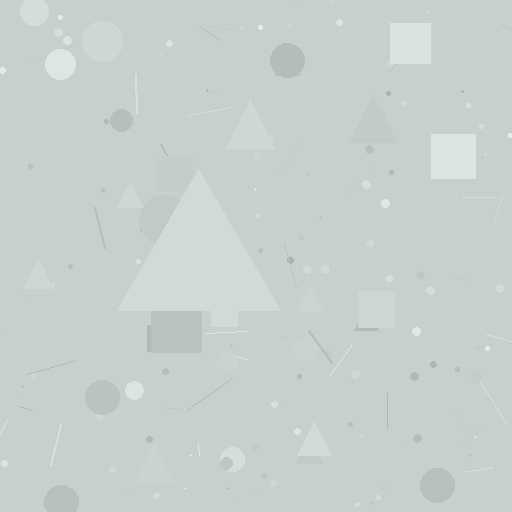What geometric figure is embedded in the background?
A triangle is embedded in the background.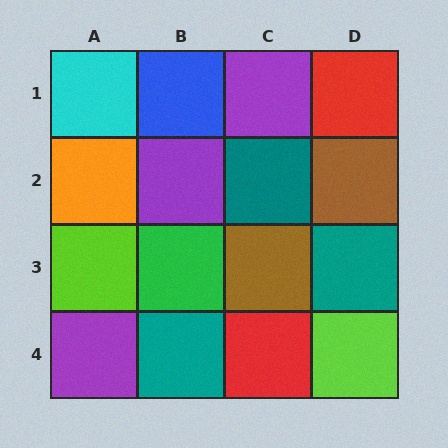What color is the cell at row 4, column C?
Red.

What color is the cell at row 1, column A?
Cyan.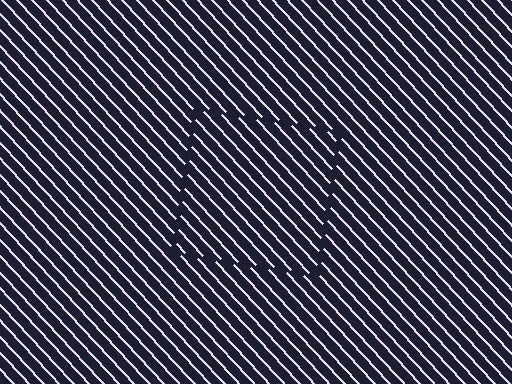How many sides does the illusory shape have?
4 sides — the line-ends trace a square.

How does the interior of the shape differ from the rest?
The interior of the shape contains the same grating, shifted by half a period — the contour is defined by the phase discontinuity where line-ends from the inner and outer gratings abut.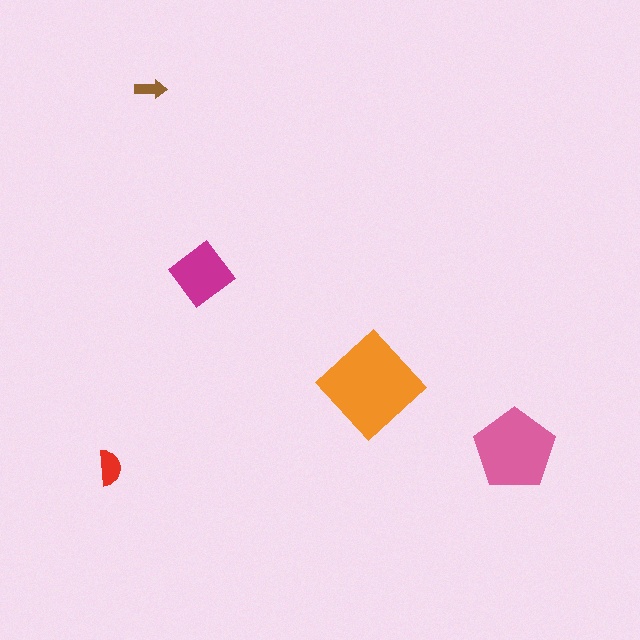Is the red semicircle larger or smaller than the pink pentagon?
Smaller.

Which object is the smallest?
The brown arrow.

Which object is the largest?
The orange diamond.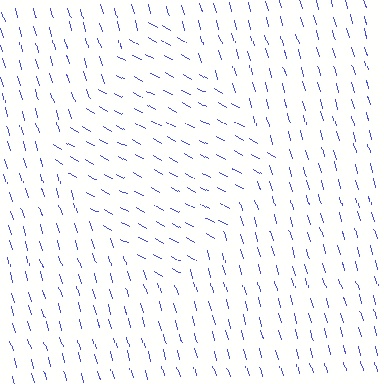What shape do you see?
I see a diamond.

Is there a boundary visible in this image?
Yes, there is a texture boundary formed by a change in line orientation.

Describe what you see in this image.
The image is filled with small blue line segments. A diamond region in the image has lines oriented differently from the surrounding lines, creating a visible texture boundary.